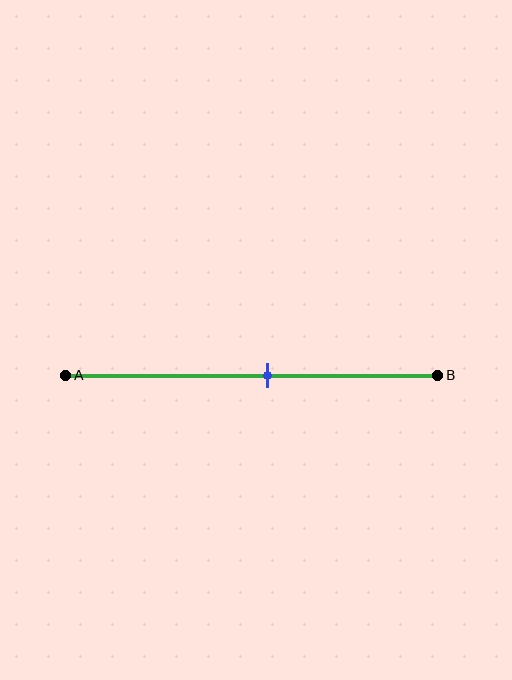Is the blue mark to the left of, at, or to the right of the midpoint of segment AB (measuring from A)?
The blue mark is to the right of the midpoint of segment AB.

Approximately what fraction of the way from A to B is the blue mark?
The blue mark is approximately 55% of the way from A to B.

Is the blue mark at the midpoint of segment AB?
No, the mark is at about 55% from A, not at the 50% midpoint.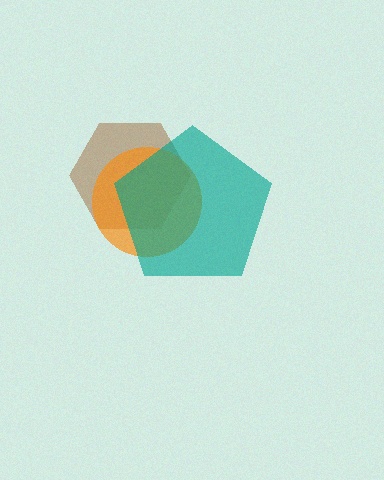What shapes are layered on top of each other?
The layered shapes are: a brown hexagon, an orange circle, a teal pentagon.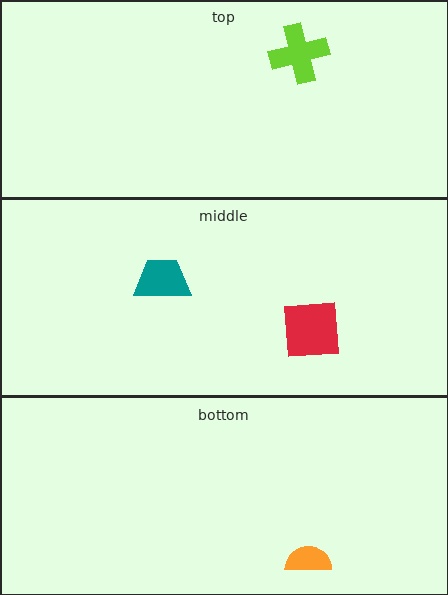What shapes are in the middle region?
The teal trapezoid, the red square.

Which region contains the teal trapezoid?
The middle region.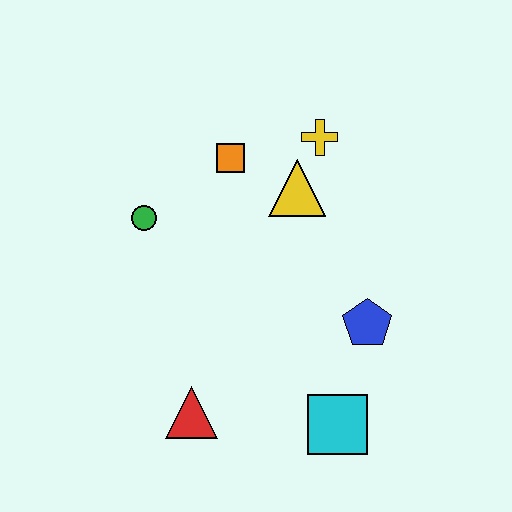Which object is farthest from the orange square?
The cyan square is farthest from the orange square.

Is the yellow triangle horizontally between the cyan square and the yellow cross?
No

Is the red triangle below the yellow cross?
Yes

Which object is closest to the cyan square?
The blue pentagon is closest to the cyan square.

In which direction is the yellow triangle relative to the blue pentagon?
The yellow triangle is above the blue pentagon.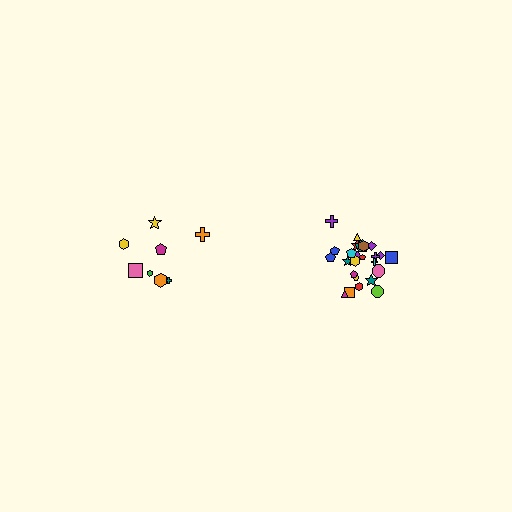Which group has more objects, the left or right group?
The right group.